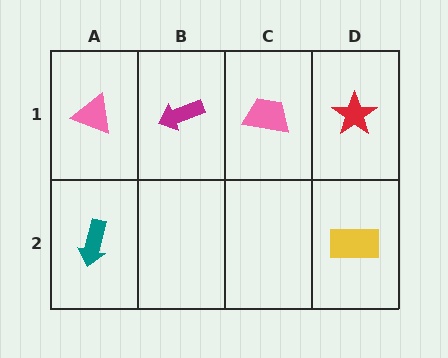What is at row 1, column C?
A pink trapezoid.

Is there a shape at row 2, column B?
No, that cell is empty.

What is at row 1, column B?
A magenta arrow.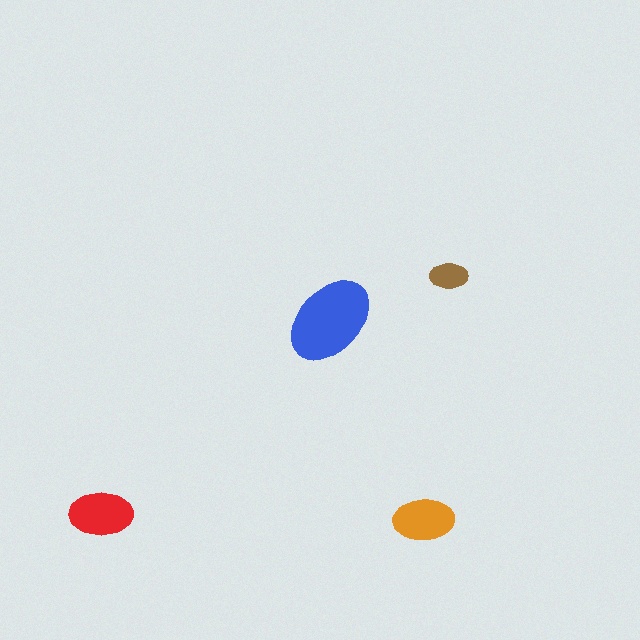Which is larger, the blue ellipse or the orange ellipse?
The blue one.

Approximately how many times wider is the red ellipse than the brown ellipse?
About 1.5 times wider.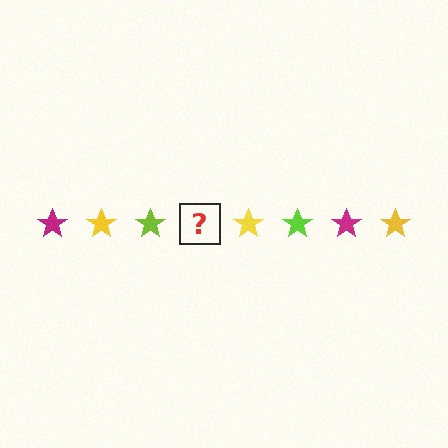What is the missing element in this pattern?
The missing element is a magenta star.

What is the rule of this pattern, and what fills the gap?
The rule is that the pattern cycles through magenta, yellow, lime stars. The gap should be filled with a magenta star.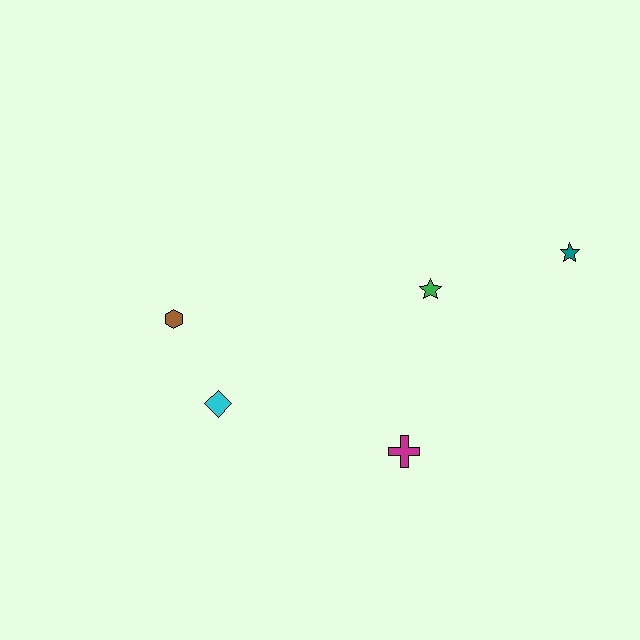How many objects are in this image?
There are 5 objects.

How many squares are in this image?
There are no squares.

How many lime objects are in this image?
There are no lime objects.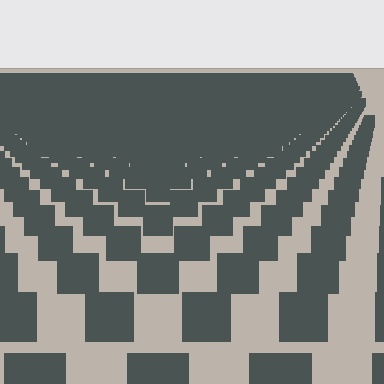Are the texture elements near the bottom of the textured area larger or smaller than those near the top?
Larger. Near the bottom, elements are closer to the viewer and appear at a bigger on-screen size.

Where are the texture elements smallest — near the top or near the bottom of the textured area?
Near the top.